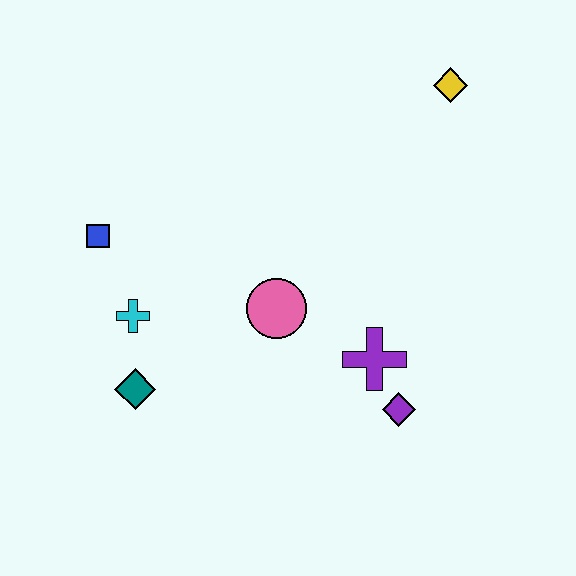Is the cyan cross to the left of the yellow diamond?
Yes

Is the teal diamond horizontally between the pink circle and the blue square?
Yes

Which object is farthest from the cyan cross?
The yellow diamond is farthest from the cyan cross.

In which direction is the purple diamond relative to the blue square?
The purple diamond is to the right of the blue square.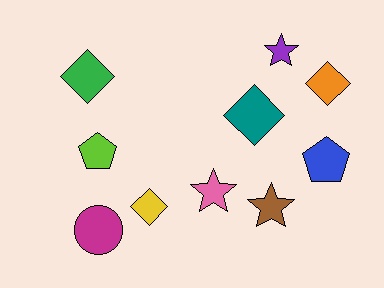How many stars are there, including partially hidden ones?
There are 3 stars.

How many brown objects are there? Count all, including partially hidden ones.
There is 1 brown object.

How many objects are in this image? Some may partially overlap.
There are 10 objects.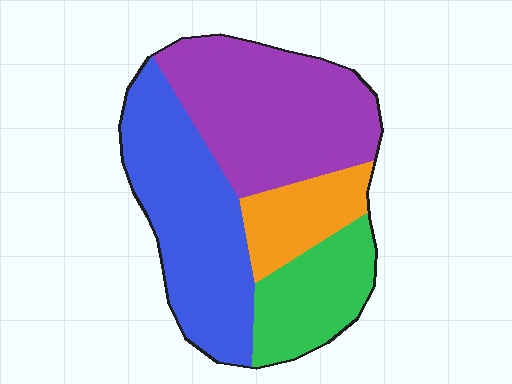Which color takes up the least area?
Orange, at roughly 15%.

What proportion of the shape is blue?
Blue covers roughly 35% of the shape.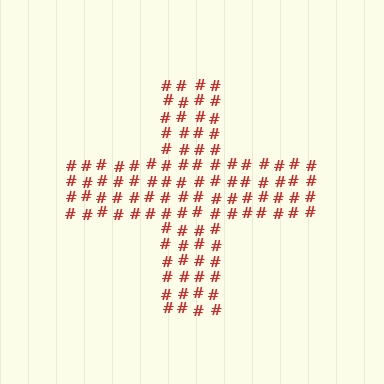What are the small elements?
The small elements are hash symbols.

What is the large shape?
The large shape is a cross.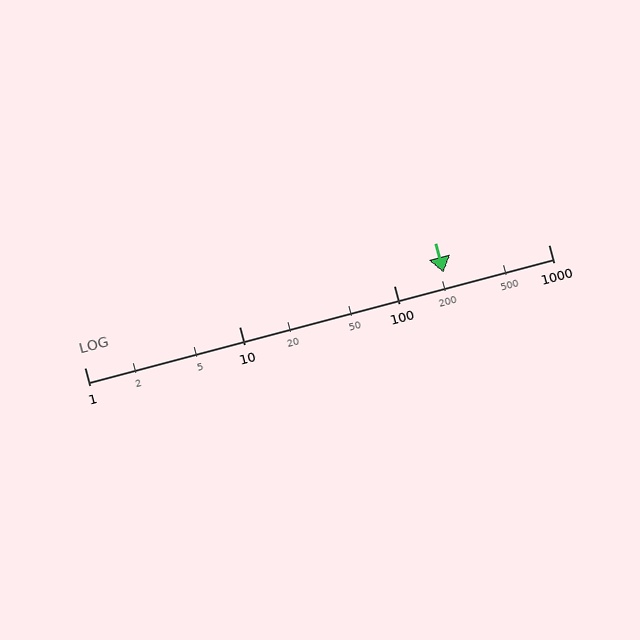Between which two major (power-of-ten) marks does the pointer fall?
The pointer is between 100 and 1000.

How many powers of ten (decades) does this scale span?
The scale spans 3 decades, from 1 to 1000.